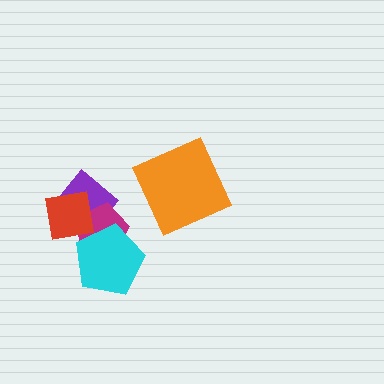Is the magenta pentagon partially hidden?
Yes, it is partially covered by another shape.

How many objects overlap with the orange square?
0 objects overlap with the orange square.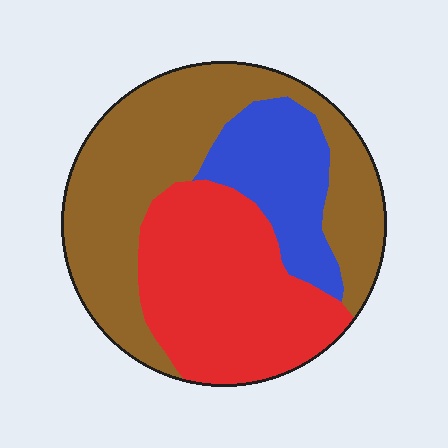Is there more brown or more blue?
Brown.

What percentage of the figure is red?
Red takes up about three eighths (3/8) of the figure.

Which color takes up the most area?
Brown, at roughly 45%.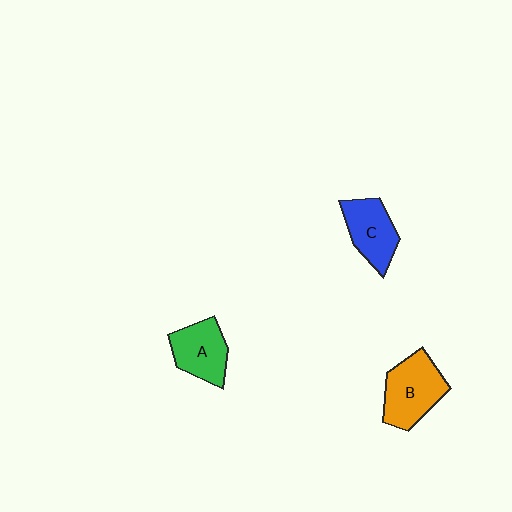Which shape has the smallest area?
Shape A (green).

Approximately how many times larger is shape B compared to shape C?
Approximately 1.2 times.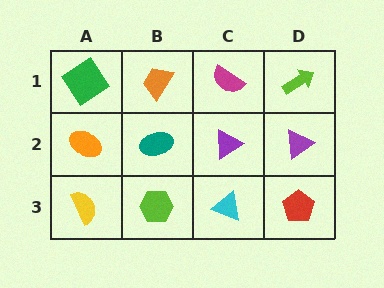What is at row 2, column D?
A purple triangle.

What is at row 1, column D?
A lime arrow.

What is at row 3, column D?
A red pentagon.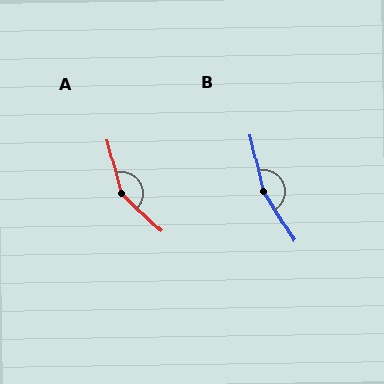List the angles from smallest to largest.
A (149°), B (161°).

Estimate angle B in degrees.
Approximately 161 degrees.